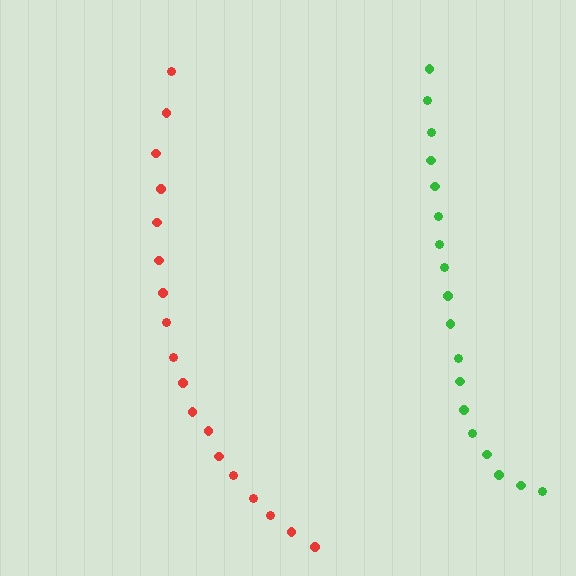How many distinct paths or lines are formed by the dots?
There are 2 distinct paths.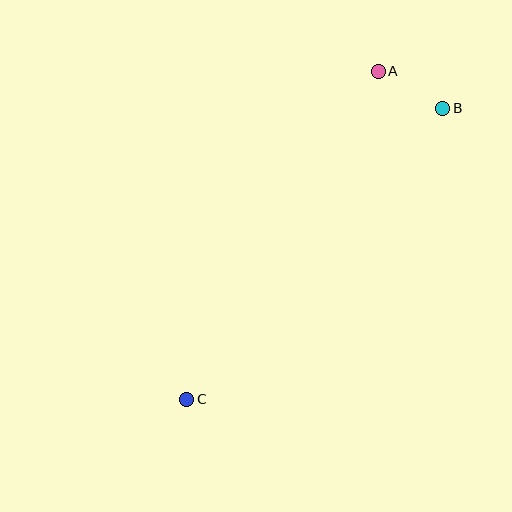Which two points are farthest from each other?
Points B and C are farthest from each other.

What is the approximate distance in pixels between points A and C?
The distance between A and C is approximately 380 pixels.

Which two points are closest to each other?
Points A and B are closest to each other.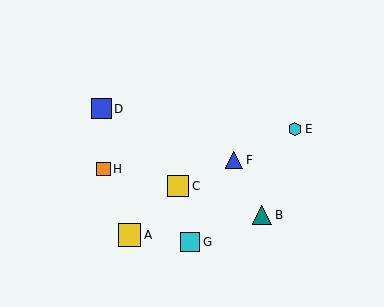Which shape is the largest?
The yellow square (labeled A) is the largest.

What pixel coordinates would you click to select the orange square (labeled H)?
Click at (103, 169) to select the orange square H.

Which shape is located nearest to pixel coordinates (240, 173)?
The blue triangle (labeled F) at (234, 160) is nearest to that location.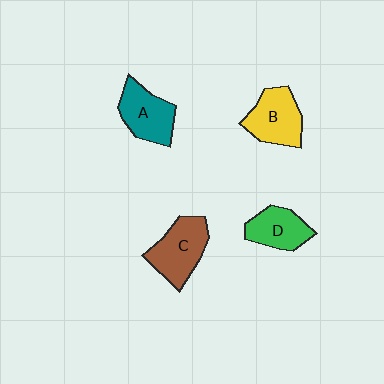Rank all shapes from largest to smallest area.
From largest to smallest: C (brown), B (yellow), A (teal), D (green).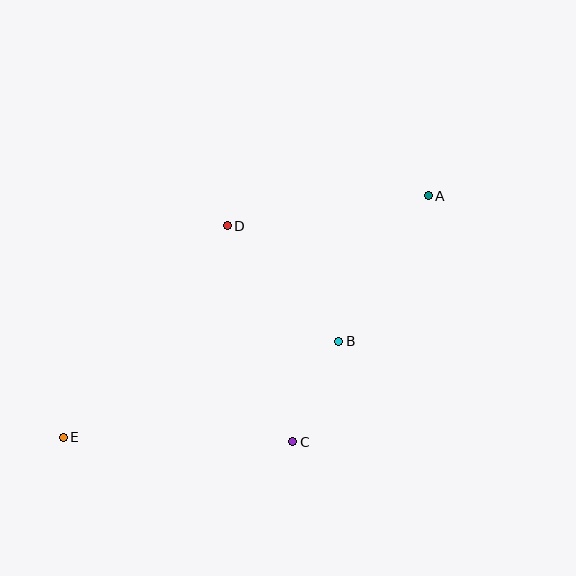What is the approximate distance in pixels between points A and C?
The distance between A and C is approximately 281 pixels.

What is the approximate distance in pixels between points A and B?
The distance between A and B is approximately 171 pixels.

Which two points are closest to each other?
Points B and C are closest to each other.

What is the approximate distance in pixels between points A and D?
The distance between A and D is approximately 203 pixels.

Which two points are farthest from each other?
Points A and E are farthest from each other.